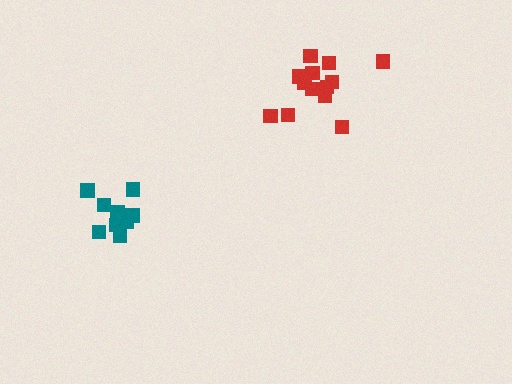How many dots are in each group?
Group 1: 13 dots, Group 2: 9 dots (22 total).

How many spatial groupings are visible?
There are 2 spatial groupings.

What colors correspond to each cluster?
The clusters are colored: red, teal.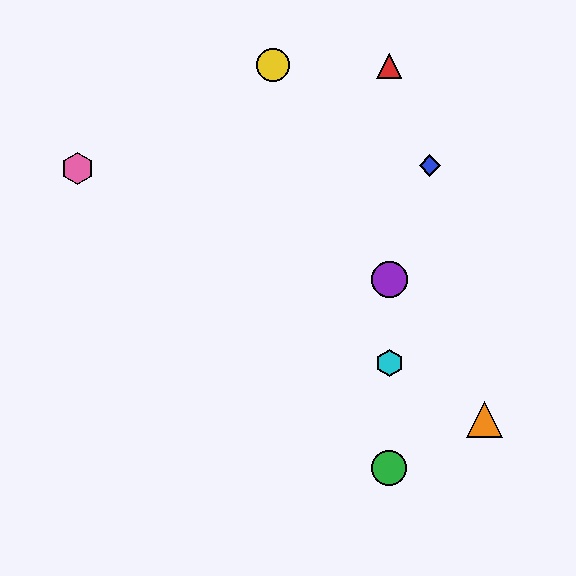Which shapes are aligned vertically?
The red triangle, the green circle, the purple circle, the cyan hexagon are aligned vertically.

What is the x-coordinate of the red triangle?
The red triangle is at x≈389.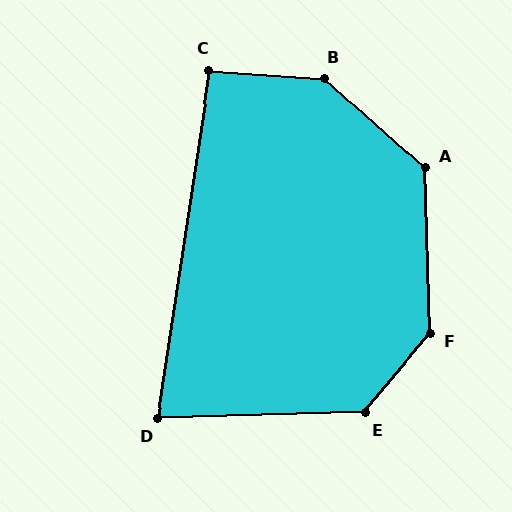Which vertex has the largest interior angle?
B, at approximately 142 degrees.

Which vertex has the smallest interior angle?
D, at approximately 80 degrees.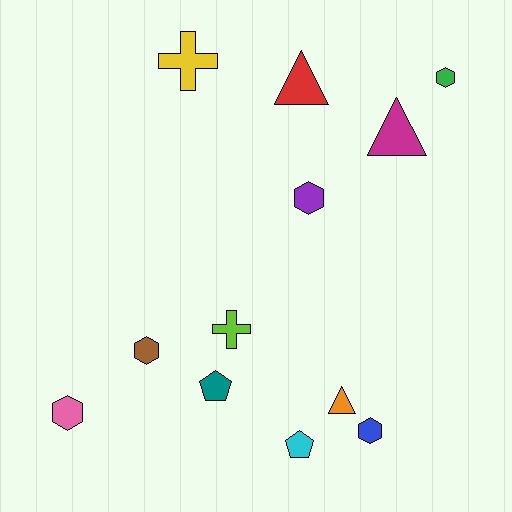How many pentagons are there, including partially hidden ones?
There are 2 pentagons.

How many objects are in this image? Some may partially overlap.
There are 12 objects.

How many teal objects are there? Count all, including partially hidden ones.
There is 1 teal object.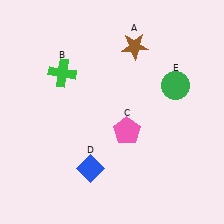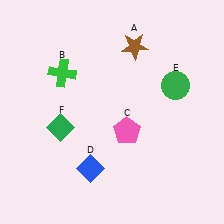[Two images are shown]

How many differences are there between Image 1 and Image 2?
There is 1 difference between the two images.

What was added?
A green diamond (F) was added in Image 2.